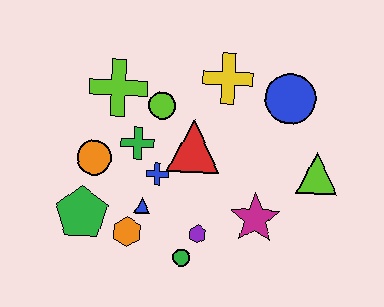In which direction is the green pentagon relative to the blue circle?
The green pentagon is to the left of the blue circle.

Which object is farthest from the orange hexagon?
The blue circle is farthest from the orange hexagon.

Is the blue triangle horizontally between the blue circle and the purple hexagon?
No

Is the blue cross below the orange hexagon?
No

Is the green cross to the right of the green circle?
No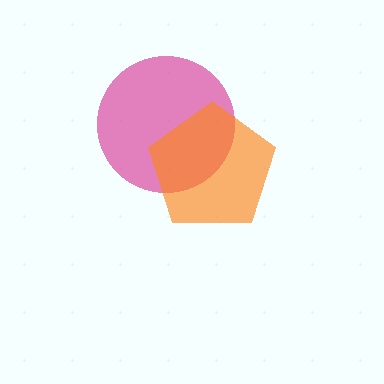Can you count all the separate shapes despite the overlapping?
Yes, there are 2 separate shapes.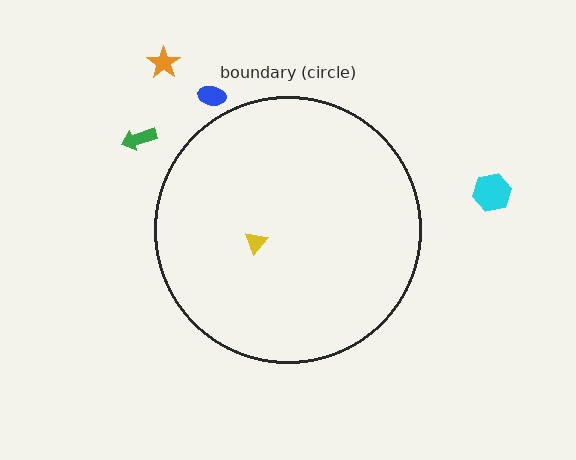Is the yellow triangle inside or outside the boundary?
Inside.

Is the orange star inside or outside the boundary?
Outside.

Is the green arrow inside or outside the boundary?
Outside.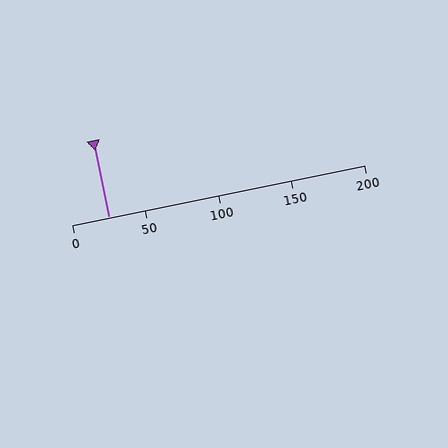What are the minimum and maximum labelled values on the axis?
The axis runs from 0 to 200.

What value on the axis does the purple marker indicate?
The marker indicates approximately 25.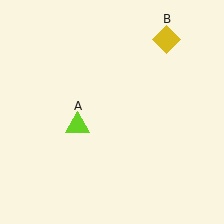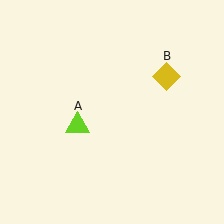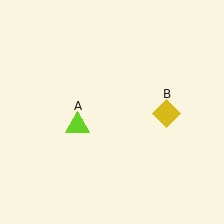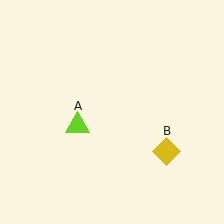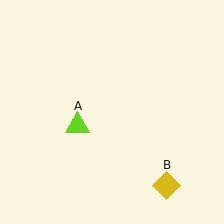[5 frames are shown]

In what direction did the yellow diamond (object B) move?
The yellow diamond (object B) moved down.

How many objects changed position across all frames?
1 object changed position: yellow diamond (object B).